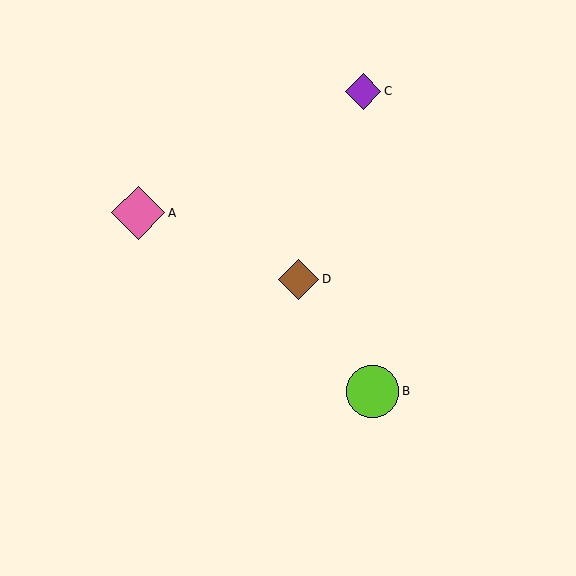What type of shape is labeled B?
Shape B is a lime circle.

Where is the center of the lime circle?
The center of the lime circle is at (372, 391).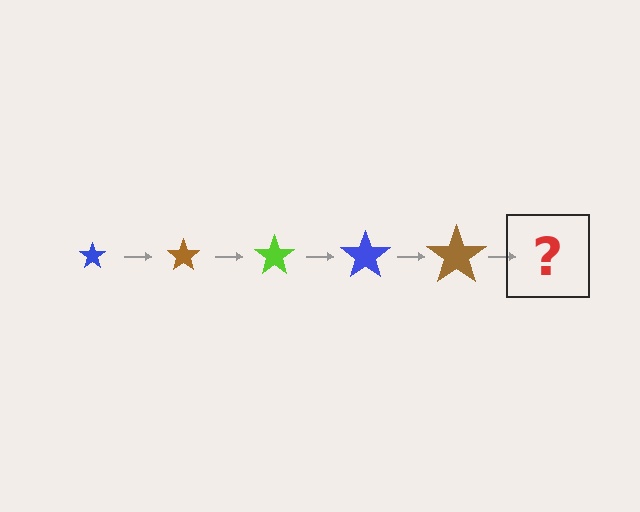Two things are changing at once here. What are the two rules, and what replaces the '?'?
The two rules are that the star grows larger each step and the color cycles through blue, brown, and lime. The '?' should be a lime star, larger than the previous one.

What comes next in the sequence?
The next element should be a lime star, larger than the previous one.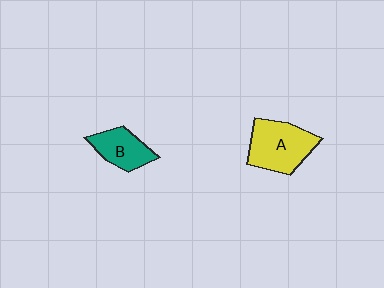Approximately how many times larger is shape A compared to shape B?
Approximately 1.5 times.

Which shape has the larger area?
Shape A (yellow).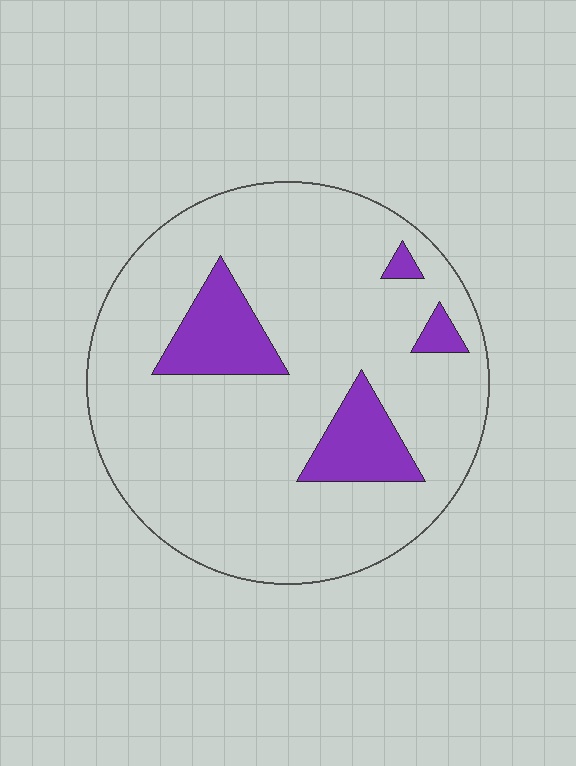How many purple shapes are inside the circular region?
4.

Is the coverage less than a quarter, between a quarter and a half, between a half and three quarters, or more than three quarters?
Less than a quarter.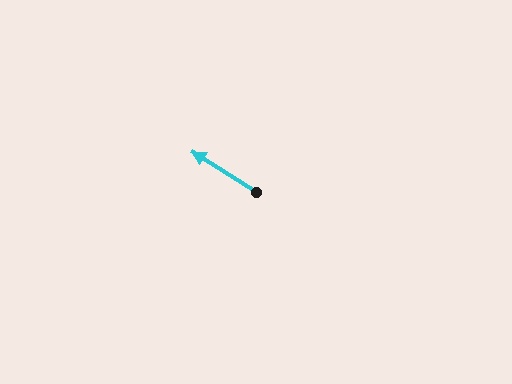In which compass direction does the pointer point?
Northwest.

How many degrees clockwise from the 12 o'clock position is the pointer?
Approximately 303 degrees.